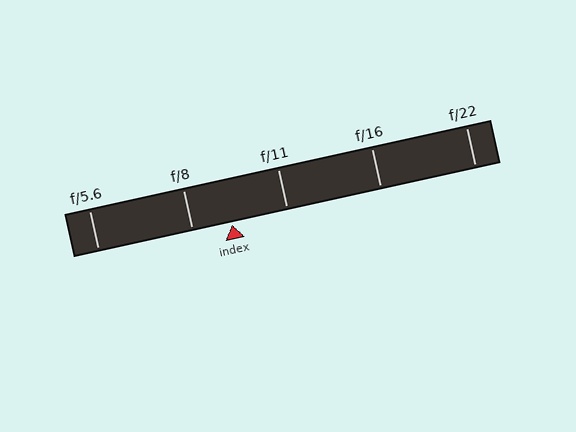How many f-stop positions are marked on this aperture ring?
There are 5 f-stop positions marked.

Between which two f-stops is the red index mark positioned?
The index mark is between f/8 and f/11.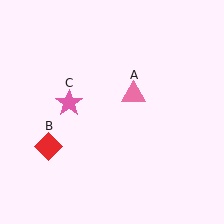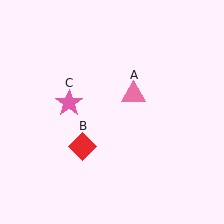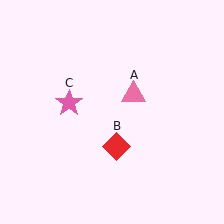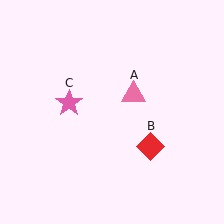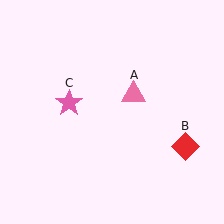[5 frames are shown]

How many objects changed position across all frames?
1 object changed position: red diamond (object B).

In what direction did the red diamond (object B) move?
The red diamond (object B) moved right.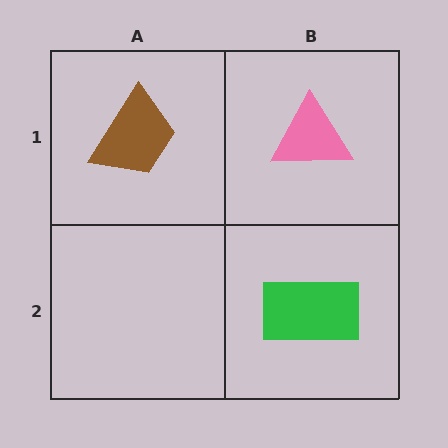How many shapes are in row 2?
1 shape.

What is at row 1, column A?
A brown trapezoid.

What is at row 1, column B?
A pink triangle.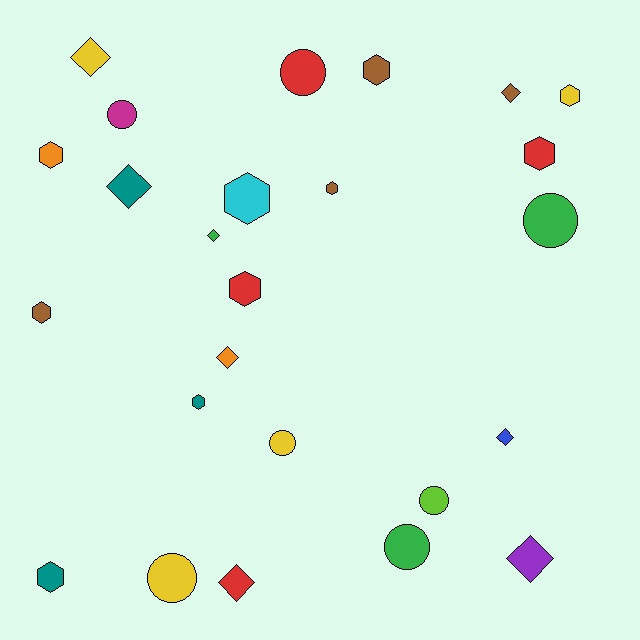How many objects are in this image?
There are 25 objects.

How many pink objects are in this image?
There are no pink objects.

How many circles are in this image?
There are 7 circles.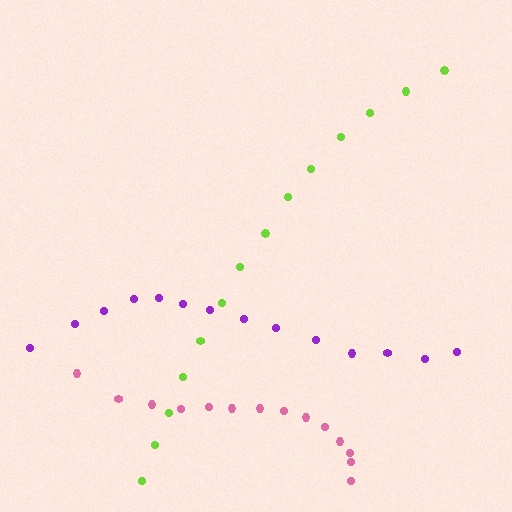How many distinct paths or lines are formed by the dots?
There are 3 distinct paths.